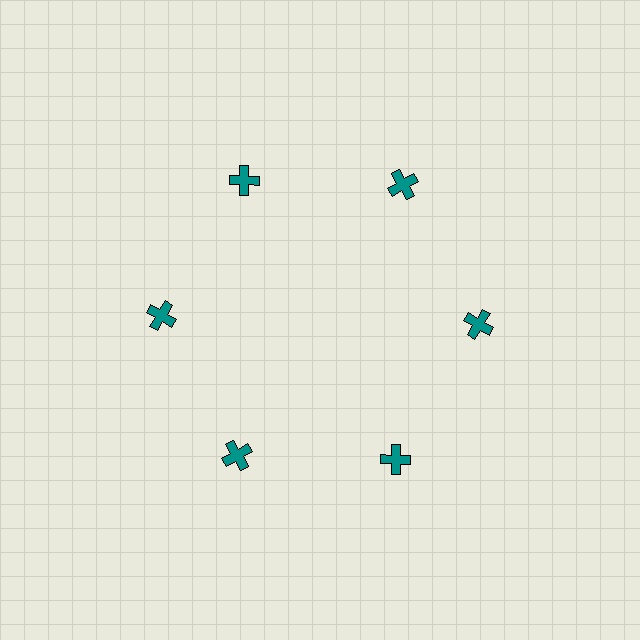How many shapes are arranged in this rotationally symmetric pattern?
There are 6 shapes, arranged in 6 groups of 1.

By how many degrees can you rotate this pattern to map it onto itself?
The pattern maps onto itself every 60 degrees of rotation.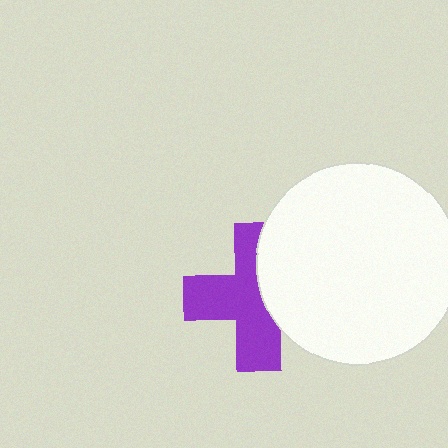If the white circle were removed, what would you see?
You would see the complete purple cross.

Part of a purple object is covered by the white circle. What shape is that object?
It is a cross.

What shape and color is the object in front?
The object in front is a white circle.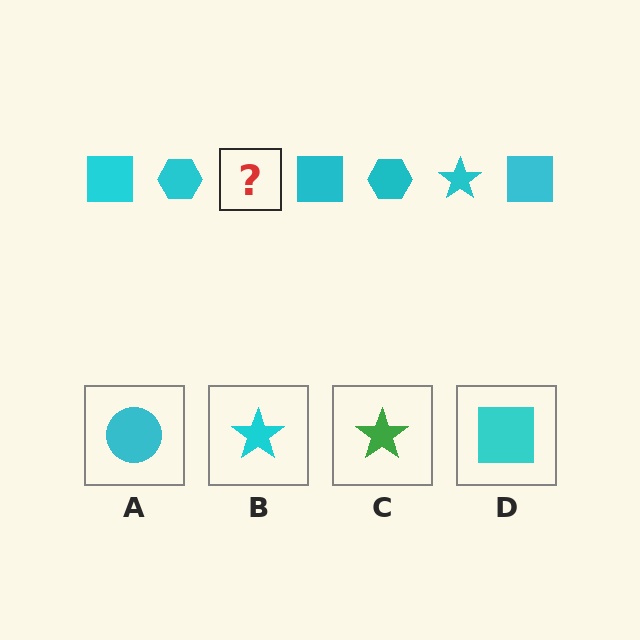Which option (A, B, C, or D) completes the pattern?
B.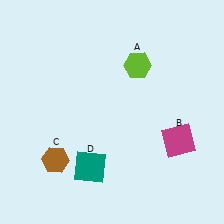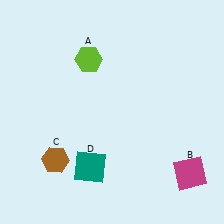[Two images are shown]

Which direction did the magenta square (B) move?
The magenta square (B) moved down.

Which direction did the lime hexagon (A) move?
The lime hexagon (A) moved left.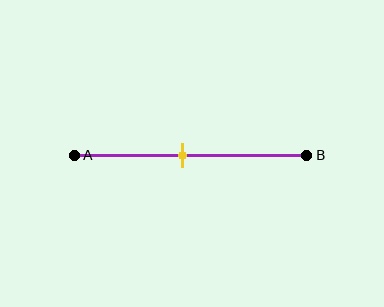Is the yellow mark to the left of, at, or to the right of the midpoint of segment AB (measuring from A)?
The yellow mark is to the left of the midpoint of segment AB.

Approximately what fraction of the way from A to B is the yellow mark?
The yellow mark is approximately 45% of the way from A to B.